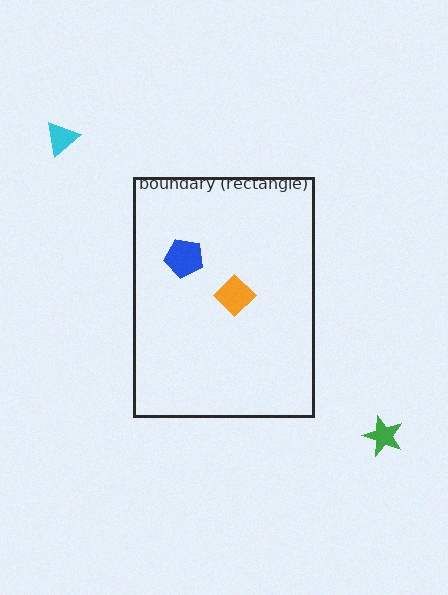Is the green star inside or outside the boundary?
Outside.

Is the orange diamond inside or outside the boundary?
Inside.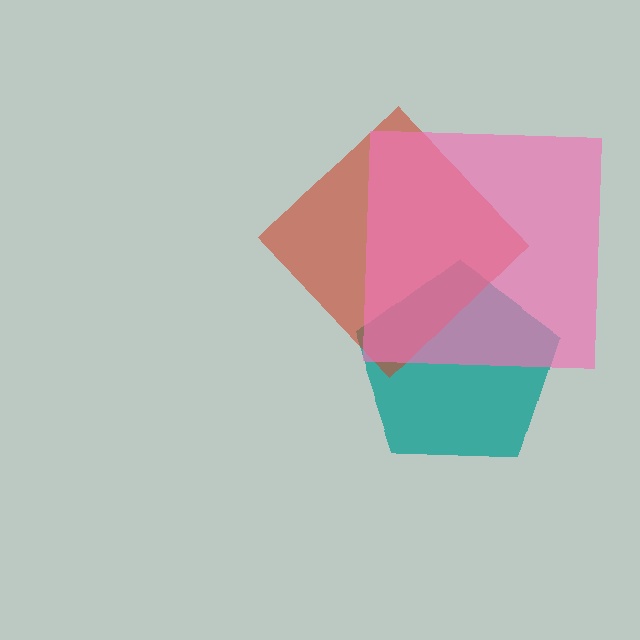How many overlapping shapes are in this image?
There are 3 overlapping shapes in the image.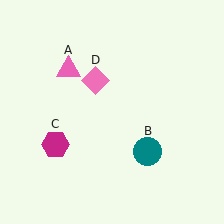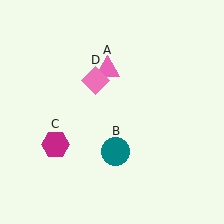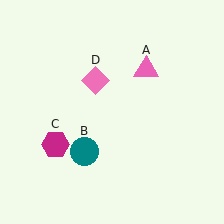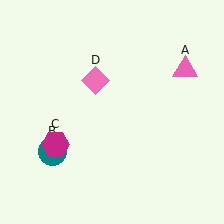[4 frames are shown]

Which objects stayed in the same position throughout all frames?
Magenta hexagon (object C) and pink diamond (object D) remained stationary.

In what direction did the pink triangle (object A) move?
The pink triangle (object A) moved right.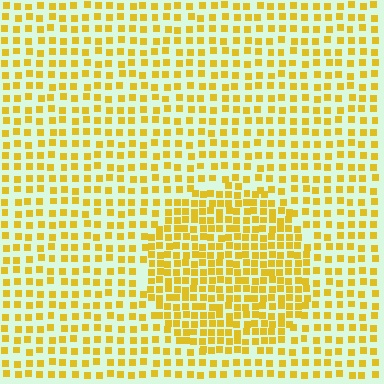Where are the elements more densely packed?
The elements are more densely packed inside the circle boundary.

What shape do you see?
I see a circle.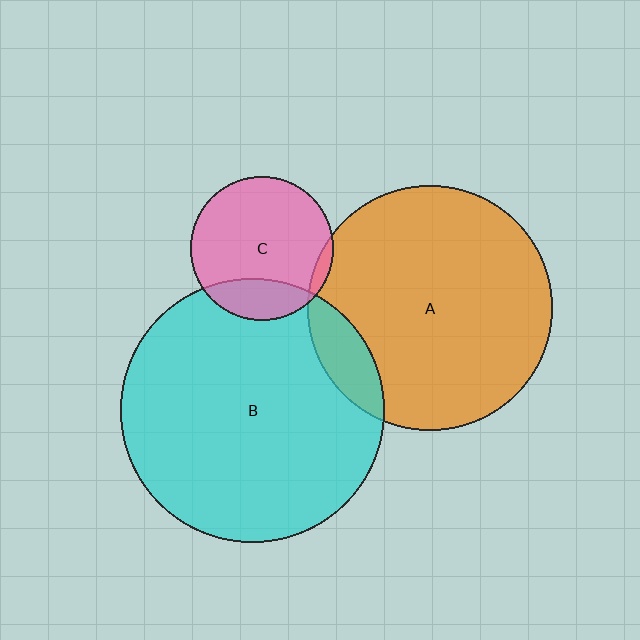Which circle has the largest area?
Circle B (cyan).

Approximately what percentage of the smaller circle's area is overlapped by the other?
Approximately 20%.